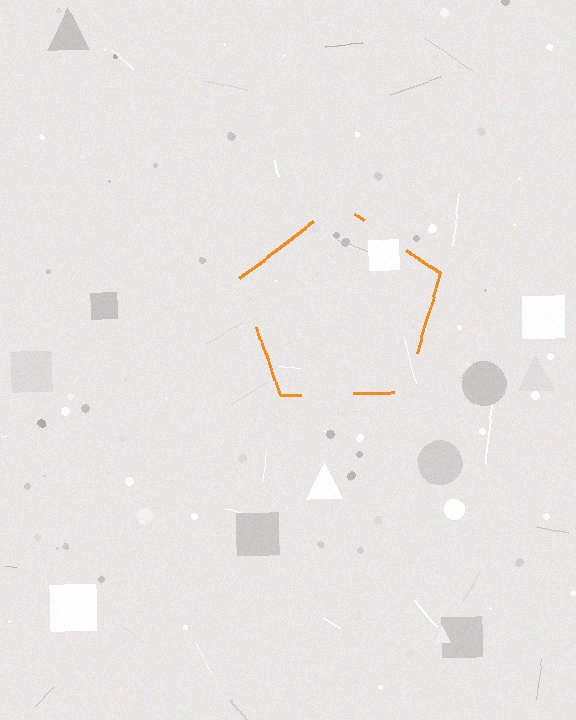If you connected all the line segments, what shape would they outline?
They would outline a pentagon.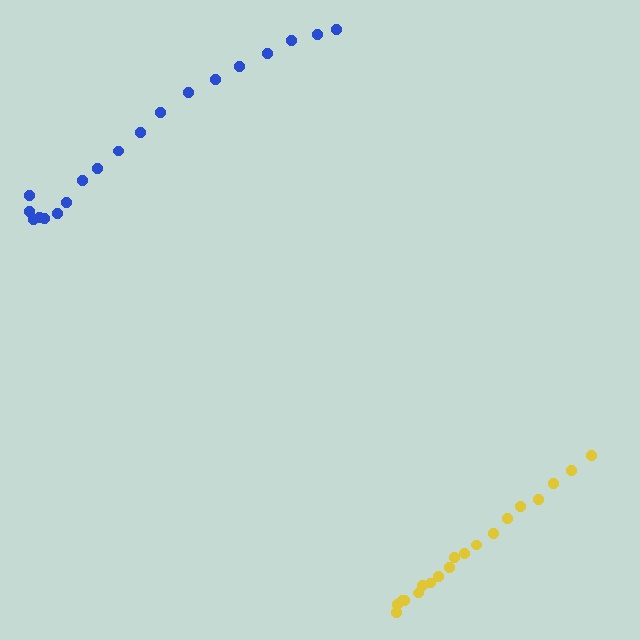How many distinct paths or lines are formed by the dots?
There are 2 distinct paths.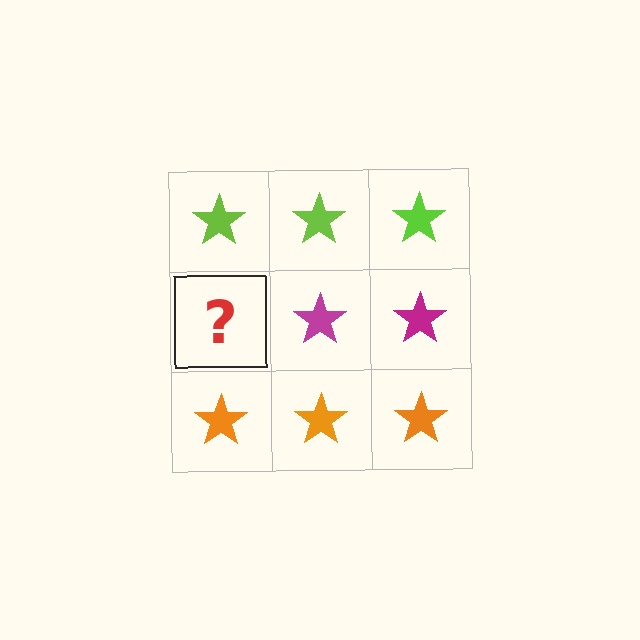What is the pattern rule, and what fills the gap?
The rule is that each row has a consistent color. The gap should be filled with a magenta star.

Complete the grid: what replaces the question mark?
The question mark should be replaced with a magenta star.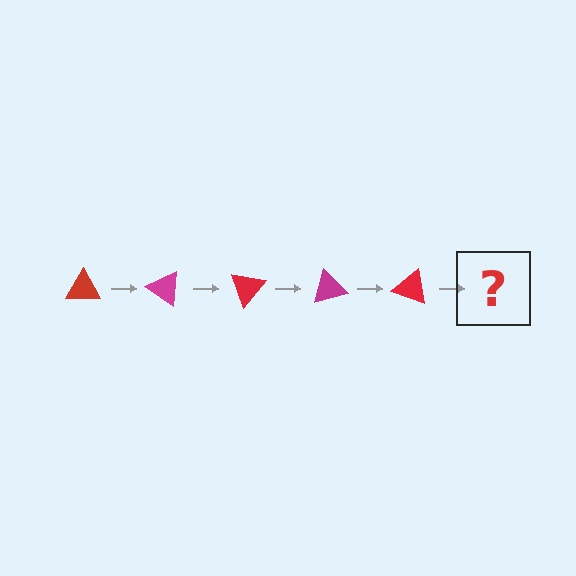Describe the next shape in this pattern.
It should be a magenta triangle, rotated 175 degrees from the start.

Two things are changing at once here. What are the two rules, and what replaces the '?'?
The two rules are that it rotates 35 degrees each step and the color cycles through red and magenta. The '?' should be a magenta triangle, rotated 175 degrees from the start.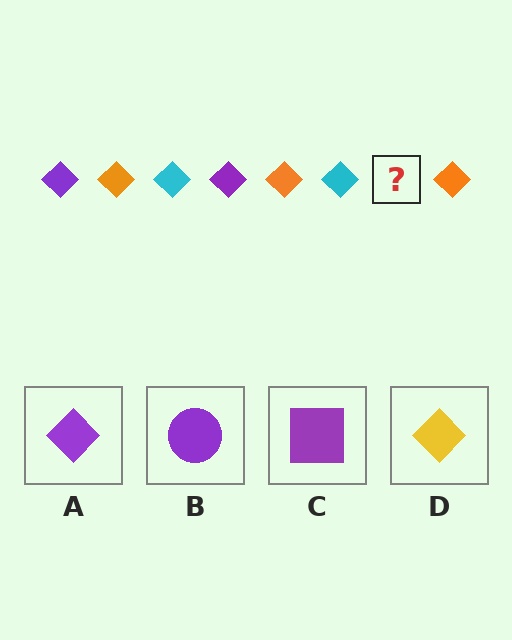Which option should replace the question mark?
Option A.